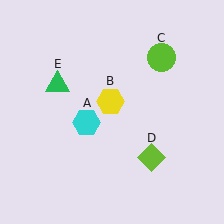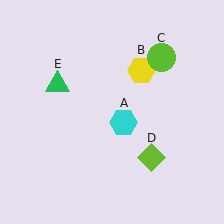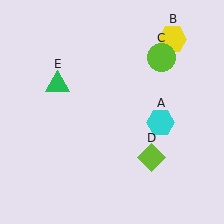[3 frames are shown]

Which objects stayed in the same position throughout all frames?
Lime circle (object C) and lime diamond (object D) and green triangle (object E) remained stationary.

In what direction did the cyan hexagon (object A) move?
The cyan hexagon (object A) moved right.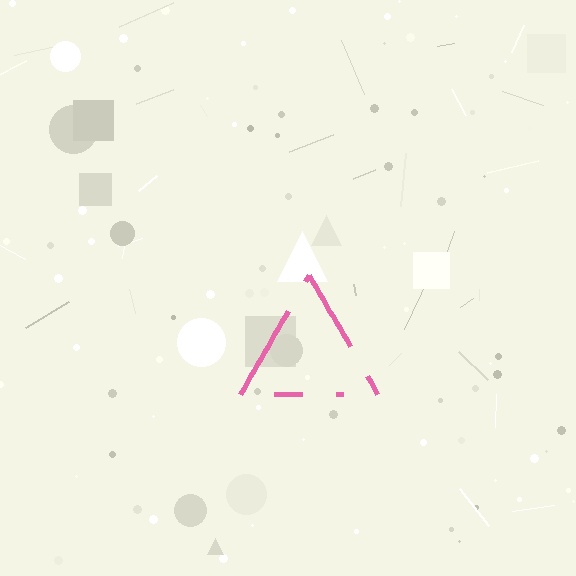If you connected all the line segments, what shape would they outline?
They would outline a triangle.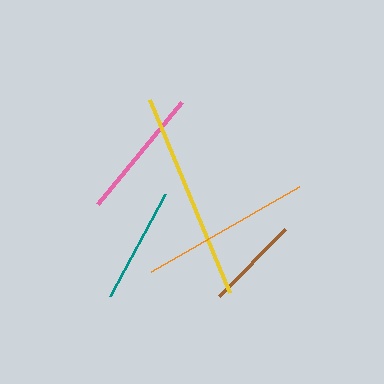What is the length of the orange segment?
The orange segment is approximately 170 pixels long.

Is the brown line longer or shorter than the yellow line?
The yellow line is longer than the brown line.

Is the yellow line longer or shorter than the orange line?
The yellow line is longer than the orange line.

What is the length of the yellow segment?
The yellow segment is approximately 209 pixels long.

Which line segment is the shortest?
The brown line is the shortest at approximately 94 pixels.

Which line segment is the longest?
The yellow line is the longest at approximately 209 pixels.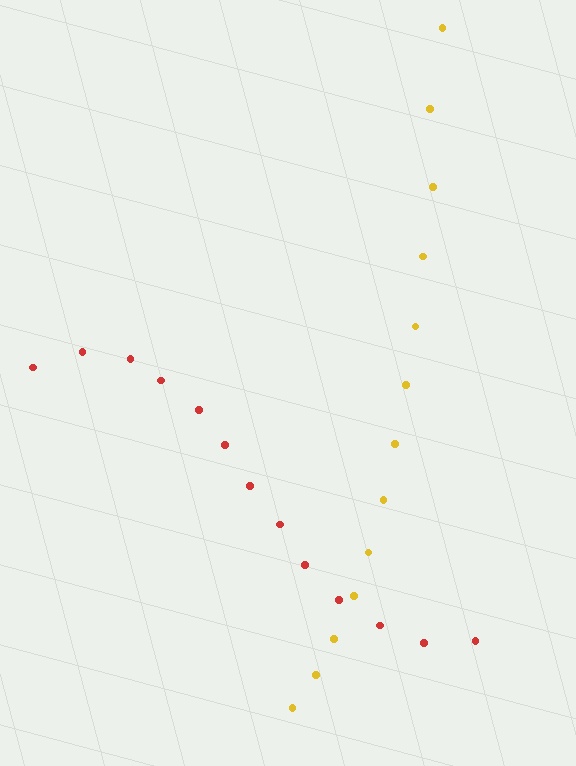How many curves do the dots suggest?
There are 2 distinct paths.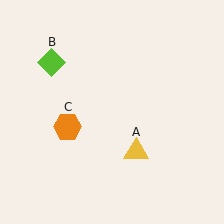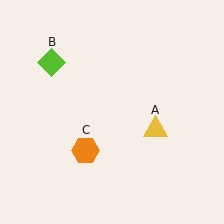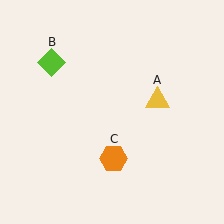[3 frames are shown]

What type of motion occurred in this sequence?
The yellow triangle (object A), orange hexagon (object C) rotated counterclockwise around the center of the scene.